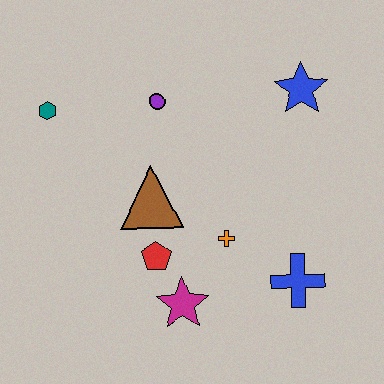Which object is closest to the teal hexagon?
The purple circle is closest to the teal hexagon.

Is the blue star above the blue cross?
Yes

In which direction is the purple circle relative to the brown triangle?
The purple circle is above the brown triangle.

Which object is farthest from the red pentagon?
The blue star is farthest from the red pentagon.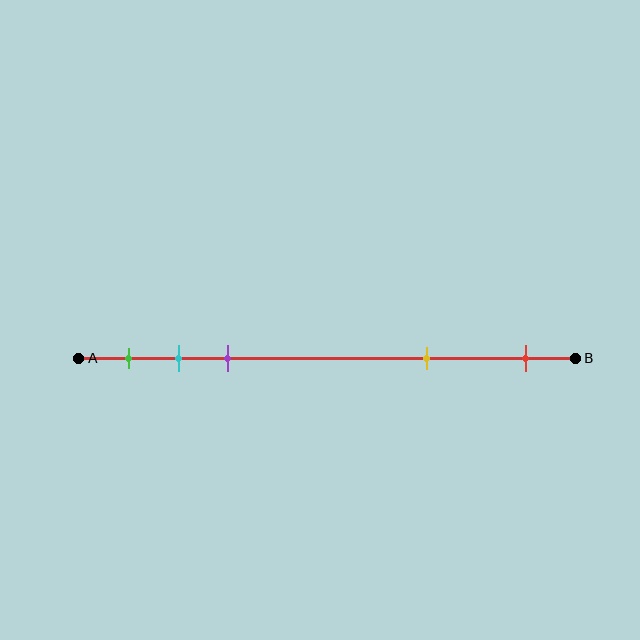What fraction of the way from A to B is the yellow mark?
The yellow mark is approximately 70% (0.7) of the way from A to B.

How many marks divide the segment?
There are 5 marks dividing the segment.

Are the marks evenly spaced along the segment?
No, the marks are not evenly spaced.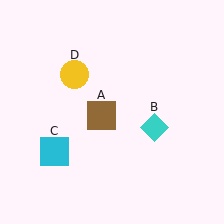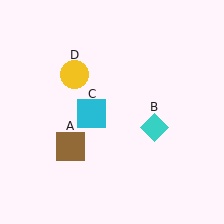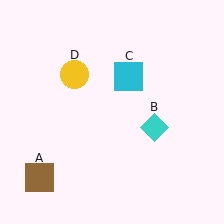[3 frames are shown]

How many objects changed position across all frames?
2 objects changed position: brown square (object A), cyan square (object C).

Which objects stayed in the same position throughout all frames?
Cyan diamond (object B) and yellow circle (object D) remained stationary.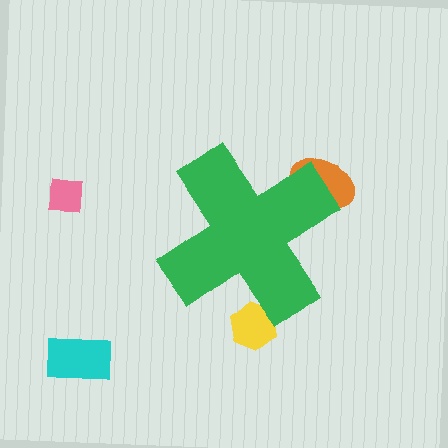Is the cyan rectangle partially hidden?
No, the cyan rectangle is fully visible.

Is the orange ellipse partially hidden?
Yes, the orange ellipse is partially hidden behind the green cross.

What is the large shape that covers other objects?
A green cross.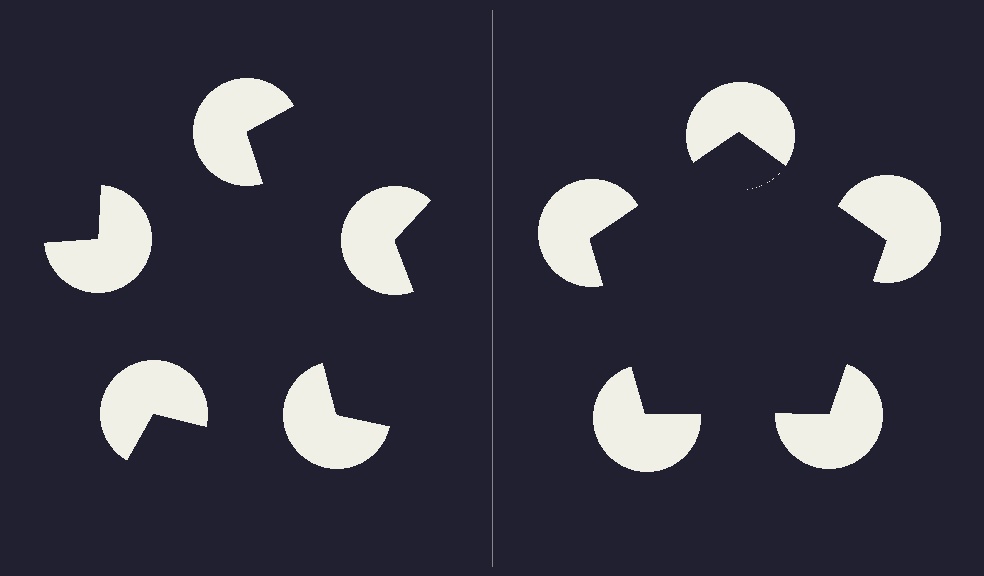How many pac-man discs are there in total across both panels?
10 — 5 on each side.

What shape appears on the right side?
An illusory pentagon.